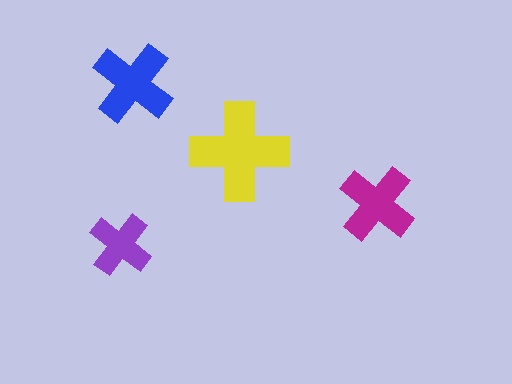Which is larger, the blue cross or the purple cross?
The blue one.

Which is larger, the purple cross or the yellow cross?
The yellow one.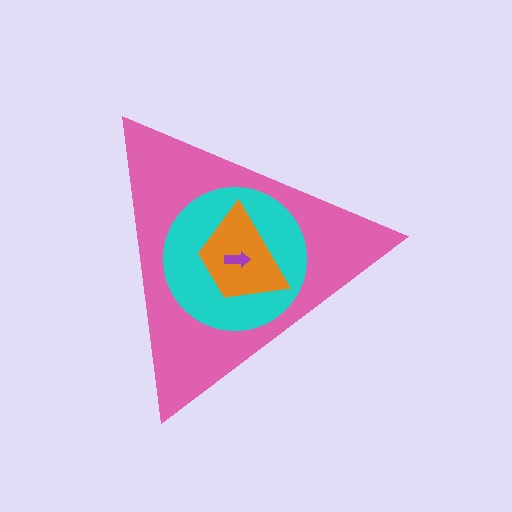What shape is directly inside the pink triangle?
The cyan circle.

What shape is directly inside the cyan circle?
The orange trapezoid.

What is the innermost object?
The purple arrow.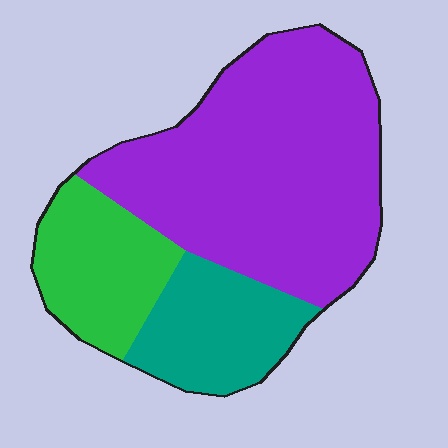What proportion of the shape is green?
Green covers 20% of the shape.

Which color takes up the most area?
Purple, at roughly 60%.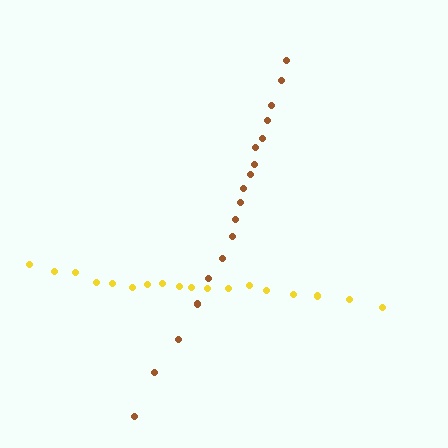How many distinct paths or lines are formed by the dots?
There are 2 distinct paths.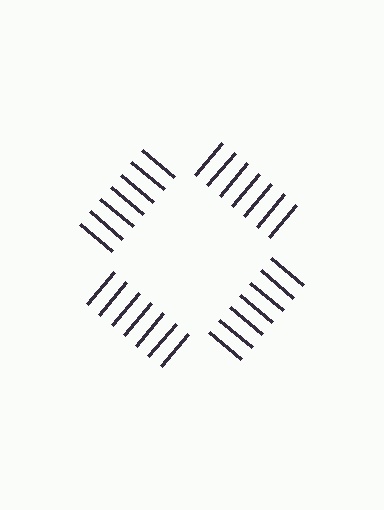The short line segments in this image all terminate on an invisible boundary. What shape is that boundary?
An illusory square — the line segments terminate on its edges but no continuous stroke is drawn.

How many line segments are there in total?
28 — 7 along each of the 4 edges.